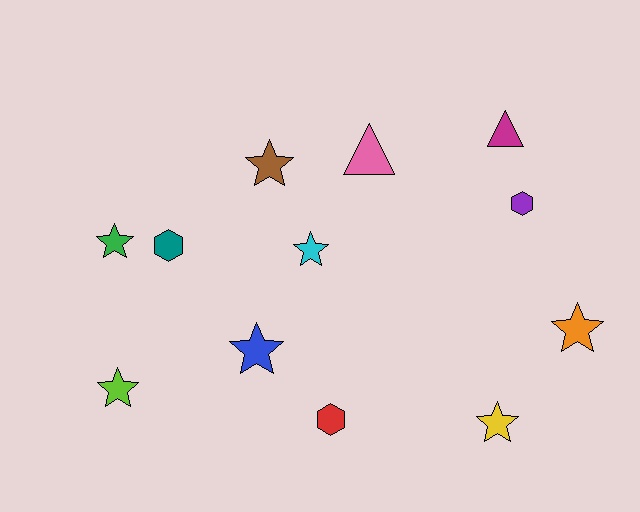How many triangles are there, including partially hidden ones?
There are 2 triangles.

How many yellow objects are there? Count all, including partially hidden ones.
There is 1 yellow object.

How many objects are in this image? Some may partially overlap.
There are 12 objects.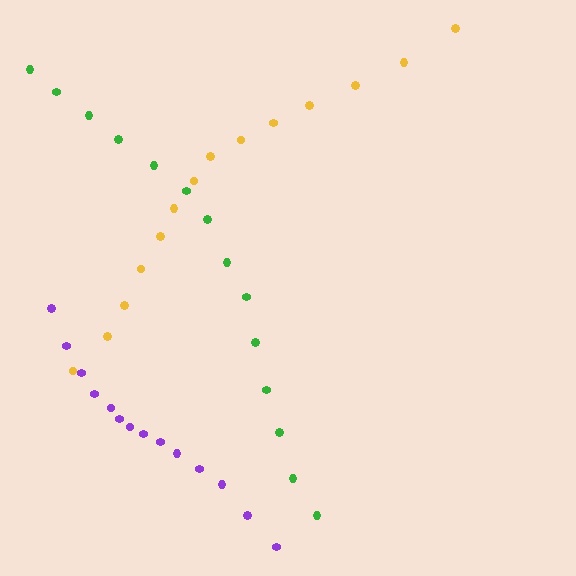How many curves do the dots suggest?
There are 3 distinct paths.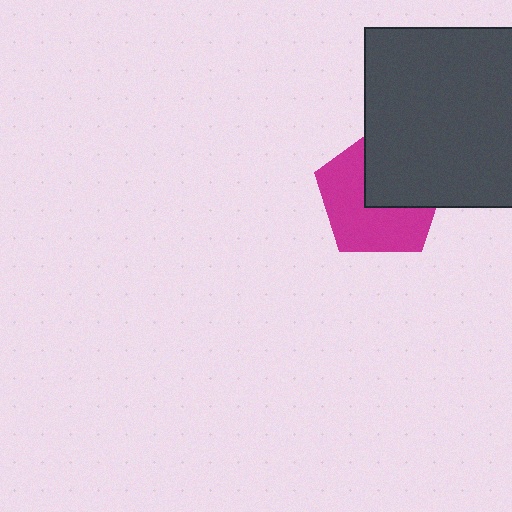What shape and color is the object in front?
The object in front is a dark gray square.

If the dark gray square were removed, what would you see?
You would see the complete magenta pentagon.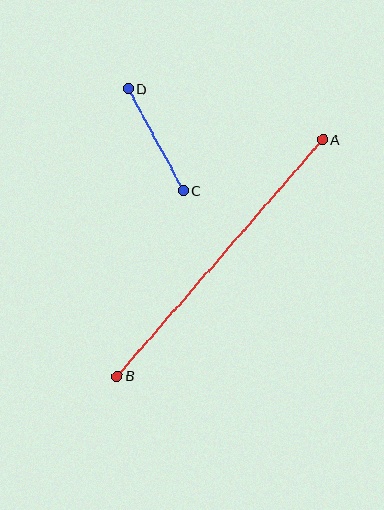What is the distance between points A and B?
The distance is approximately 314 pixels.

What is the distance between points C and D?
The distance is approximately 115 pixels.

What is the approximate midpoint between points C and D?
The midpoint is at approximately (156, 140) pixels.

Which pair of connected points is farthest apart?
Points A and B are farthest apart.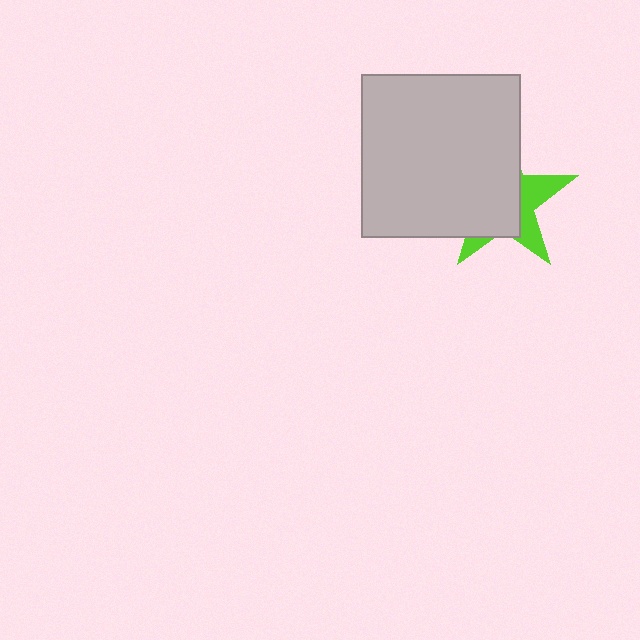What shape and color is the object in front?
The object in front is a light gray rectangle.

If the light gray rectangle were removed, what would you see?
You would see the complete lime star.